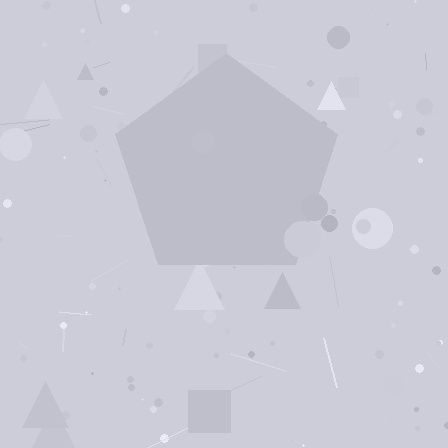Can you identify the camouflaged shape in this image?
The camouflaged shape is a pentagon.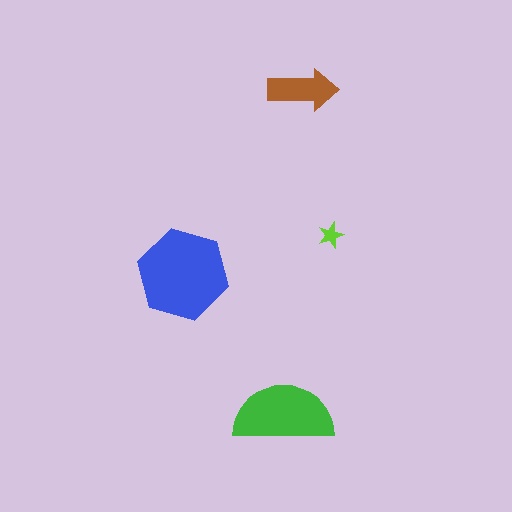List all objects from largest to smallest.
The blue hexagon, the green semicircle, the brown arrow, the lime star.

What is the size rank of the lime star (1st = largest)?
4th.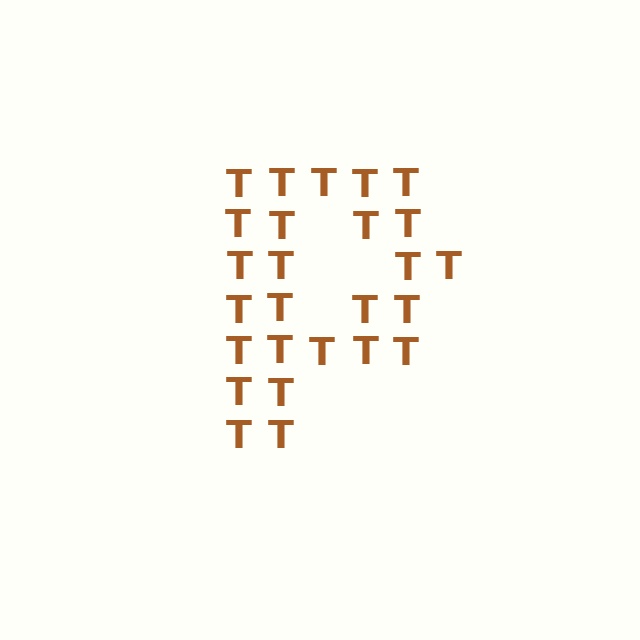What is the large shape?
The large shape is the letter P.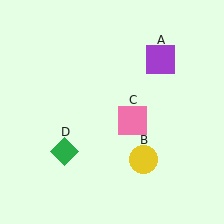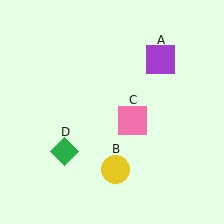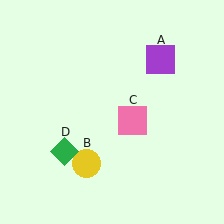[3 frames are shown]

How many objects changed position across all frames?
1 object changed position: yellow circle (object B).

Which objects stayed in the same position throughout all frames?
Purple square (object A) and pink square (object C) and green diamond (object D) remained stationary.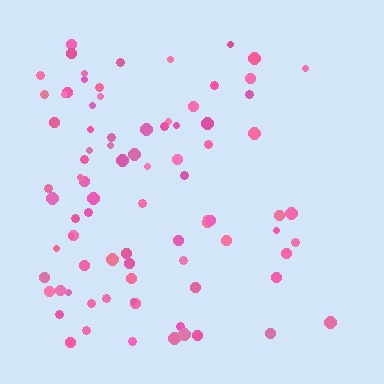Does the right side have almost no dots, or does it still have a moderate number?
Still a moderate number, just noticeably fewer than the left.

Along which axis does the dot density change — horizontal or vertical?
Horizontal.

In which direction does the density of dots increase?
From right to left, with the left side densest.